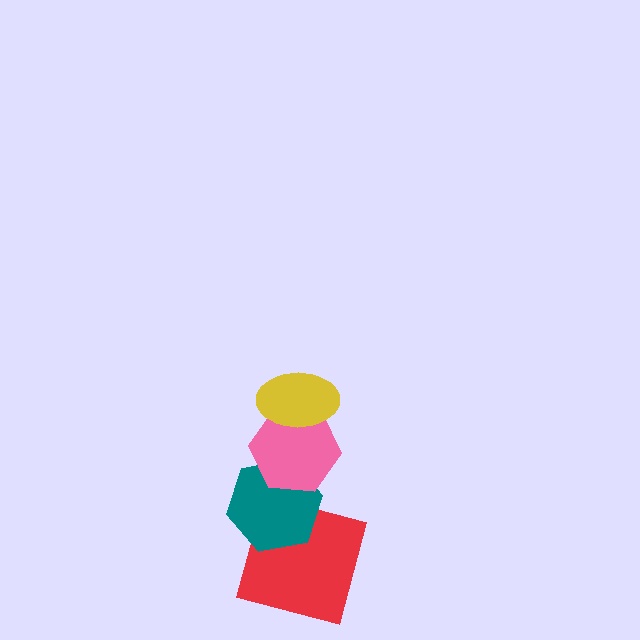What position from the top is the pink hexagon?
The pink hexagon is 2nd from the top.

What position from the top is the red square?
The red square is 4th from the top.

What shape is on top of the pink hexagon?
The yellow ellipse is on top of the pink hexagon.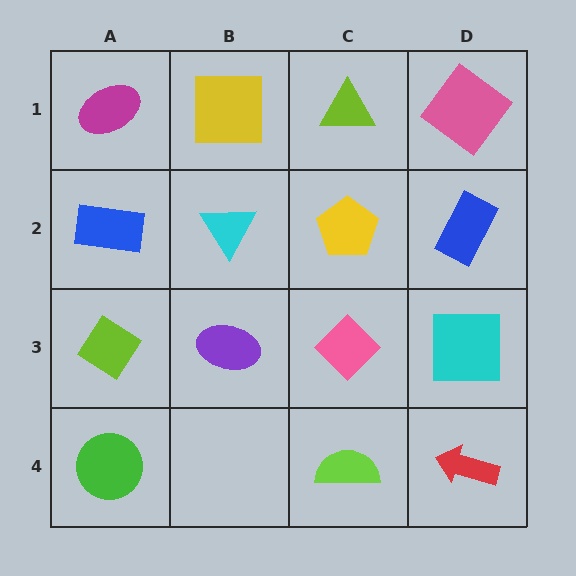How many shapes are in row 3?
4 shapes.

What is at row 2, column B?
A cyan triangle.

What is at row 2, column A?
A blue rectangle.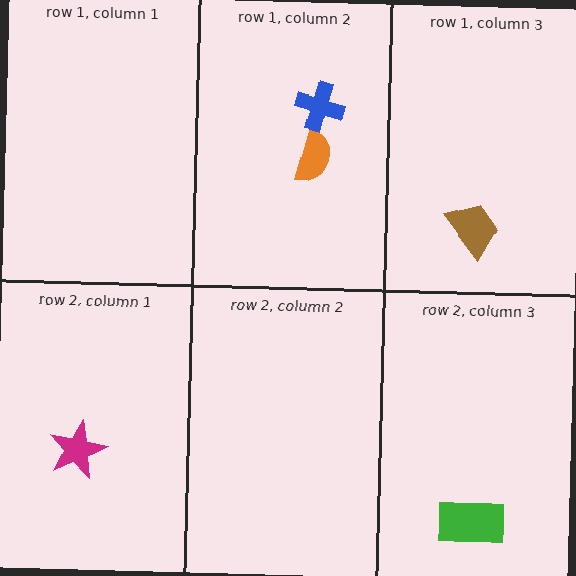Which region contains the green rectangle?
The row 2, column 3 region.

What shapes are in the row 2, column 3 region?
The green rectangle.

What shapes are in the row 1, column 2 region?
The orange semicircle, the blue cross.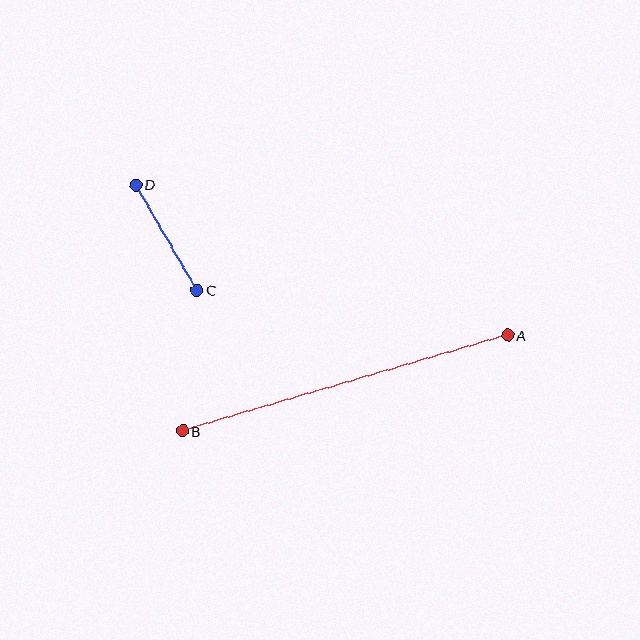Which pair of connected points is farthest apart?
Points A and B are farthest apart.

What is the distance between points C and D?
The distance is approximately 122 pixels.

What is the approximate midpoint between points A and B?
The midpoint is at approximately (345, 383) pixels.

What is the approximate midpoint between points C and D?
The midpoint is at approximately (167, 238) pixels.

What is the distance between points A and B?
The distance is approximately 339 pixels.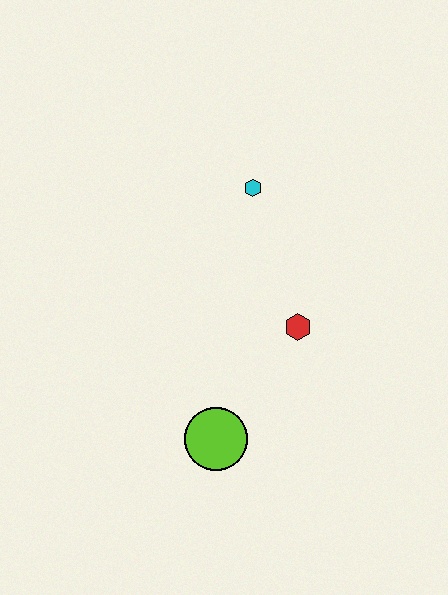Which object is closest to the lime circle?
The red hexagon is closest to the lime circle.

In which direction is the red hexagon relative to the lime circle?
The red hexagon is above the lime circle.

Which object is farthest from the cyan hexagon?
The lime circle is farthest from the cyan hexagon.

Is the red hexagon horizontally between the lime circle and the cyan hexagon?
No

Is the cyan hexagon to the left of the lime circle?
No